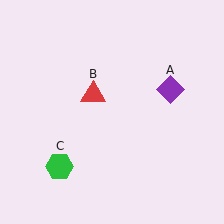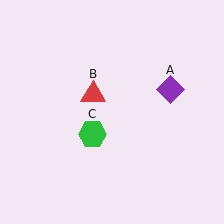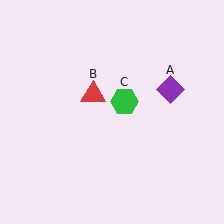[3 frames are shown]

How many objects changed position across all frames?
1 object changed position: green hexagon (object C).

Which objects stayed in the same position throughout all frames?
Purple diamond (object A) and red triangle (object B) remained stationary.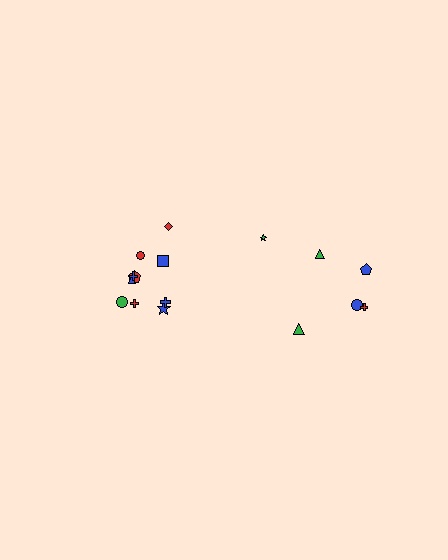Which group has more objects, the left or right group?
The left group.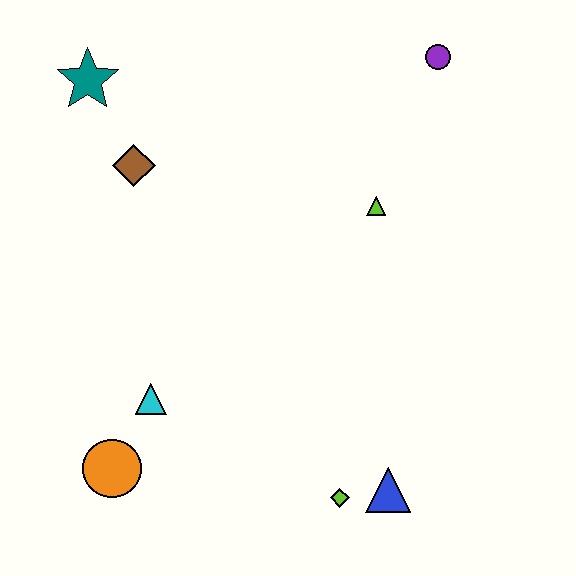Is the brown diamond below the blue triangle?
No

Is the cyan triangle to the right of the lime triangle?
No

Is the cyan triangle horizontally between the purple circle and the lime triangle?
No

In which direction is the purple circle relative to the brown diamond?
The purple circle is to the right of the brown diamond.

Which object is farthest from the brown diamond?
The blue triangle is farthest from the brown diamond.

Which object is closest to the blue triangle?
The lime diamond is closest to the blue triangle.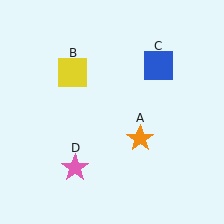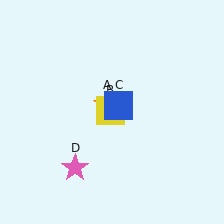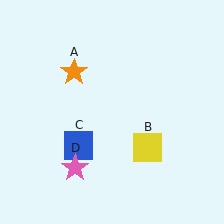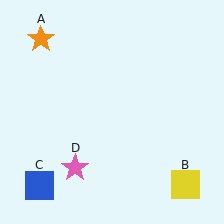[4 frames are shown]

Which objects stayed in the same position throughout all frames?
Pink star (object D) remained stationary.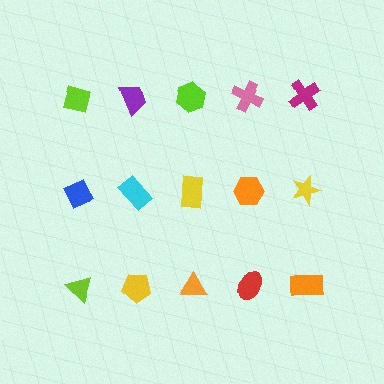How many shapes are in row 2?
5 shapes.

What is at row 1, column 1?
A lime diamond.